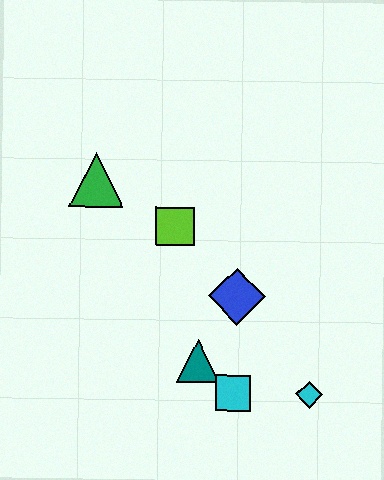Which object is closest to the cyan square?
The teal triangle is closest to the cyan square.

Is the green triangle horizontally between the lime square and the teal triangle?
No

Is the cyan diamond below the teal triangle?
Yes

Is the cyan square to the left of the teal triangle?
No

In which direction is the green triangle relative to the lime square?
The green triangle is to the left of the lime square.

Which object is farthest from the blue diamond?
The green triangle is farthest from the blue diamond.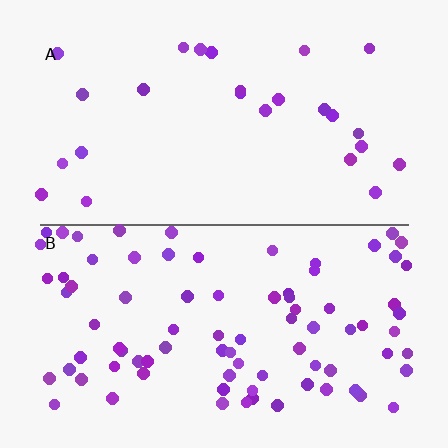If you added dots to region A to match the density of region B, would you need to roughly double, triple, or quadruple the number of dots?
Approximately triple.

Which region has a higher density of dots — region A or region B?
B (the bottom).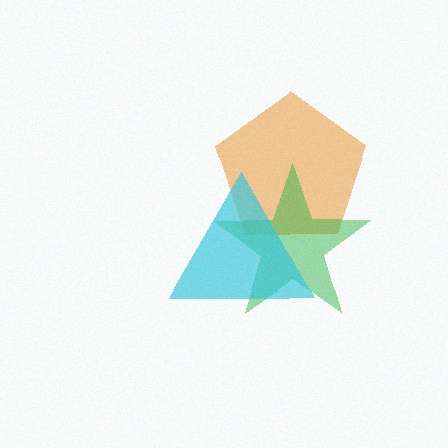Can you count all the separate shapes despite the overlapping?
Yes, there are 3 separate shapes.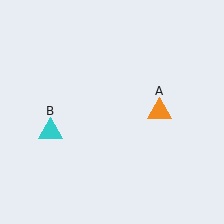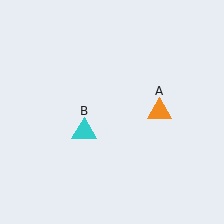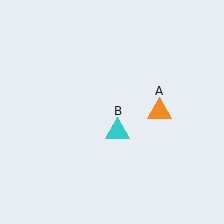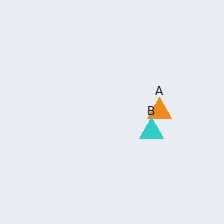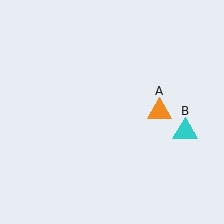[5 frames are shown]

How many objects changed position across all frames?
1 object changed position: cyan triangle (object B).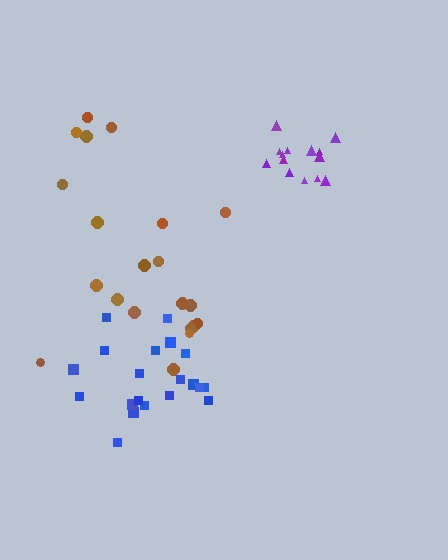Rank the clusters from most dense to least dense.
purple, blue, brown.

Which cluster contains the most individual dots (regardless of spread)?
Brown (21).